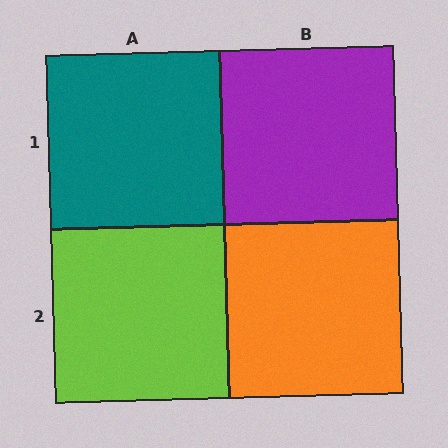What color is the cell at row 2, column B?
Orange.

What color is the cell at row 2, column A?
Lime.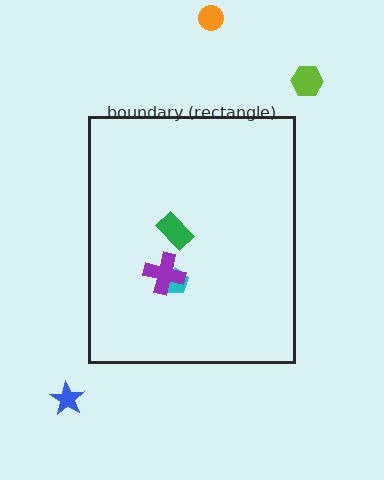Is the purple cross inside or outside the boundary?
Inside.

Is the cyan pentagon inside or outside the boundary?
Inside.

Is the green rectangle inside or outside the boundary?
Inside.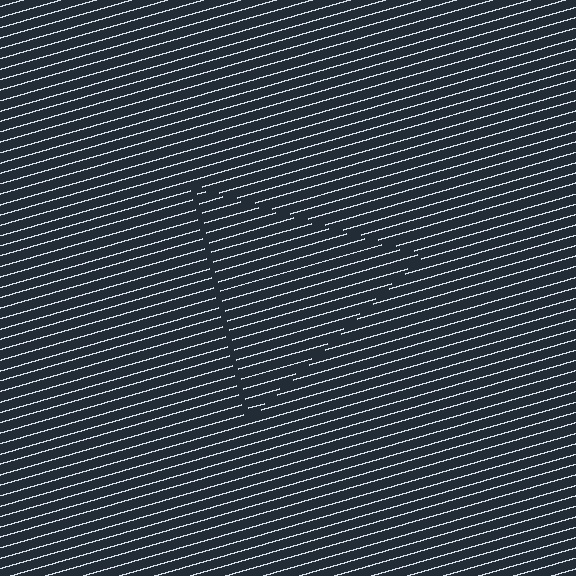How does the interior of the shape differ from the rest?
The interior of the shape contains the same grating, shifted by half a period — the contour is defined by the phase discontinuity where line-ends from the inner and outer gratings abut.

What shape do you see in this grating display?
An illusory triangle. The interior of the shape contains the same grating, shifted by half a period — the contour is defined by the phase discontinuity where line-ends from the inner and outer gratings abut.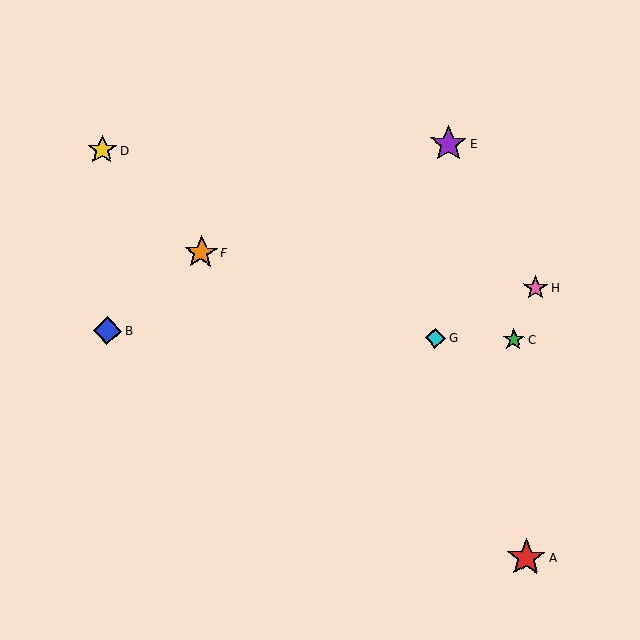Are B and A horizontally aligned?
No, B is at y≈331 and A is at y≈558.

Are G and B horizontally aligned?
Yes, both are at y≈338.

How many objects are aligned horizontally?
3 objects (B, C, G) are aligned horizontally.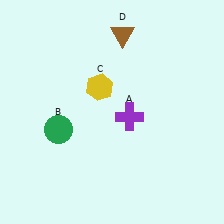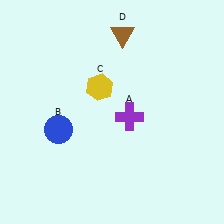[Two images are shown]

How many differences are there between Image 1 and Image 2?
There is 1 difference between the two images.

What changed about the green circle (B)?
In Image 1, B is green. In Image 2, it changed to blue.